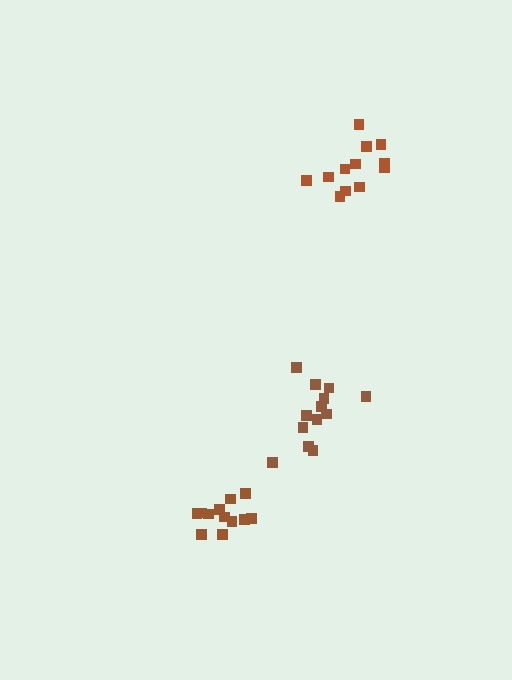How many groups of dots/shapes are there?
There are 3 groups.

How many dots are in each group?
Group 1: 13 dots, Group 2: 12 dots, Group 3: 12 dots (37 total).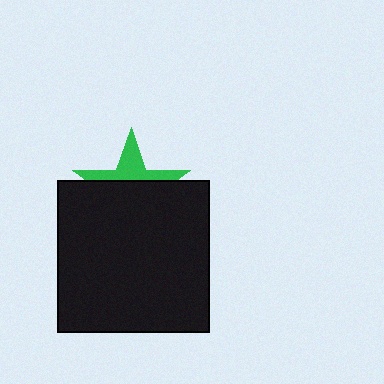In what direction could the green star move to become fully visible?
The green star could move up. That would shift it out from behind the black square entirely.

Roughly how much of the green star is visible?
A small part of it is visible (roughly 38%).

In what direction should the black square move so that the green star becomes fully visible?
The black square should move down. That is the shortest direction to clear the overlap and leave the green star fully visible.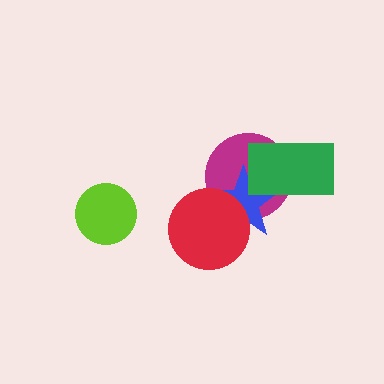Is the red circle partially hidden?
No, no other shape covers it.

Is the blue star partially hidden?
Yes, it is partially covered by another shape.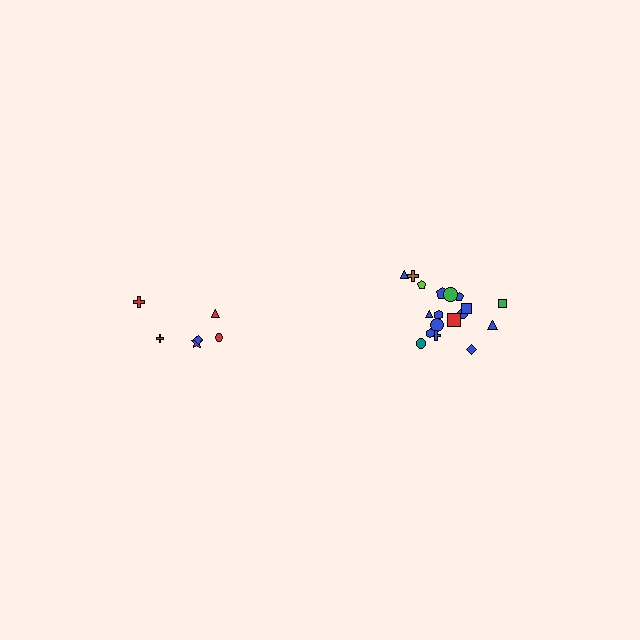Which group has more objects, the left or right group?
The right group.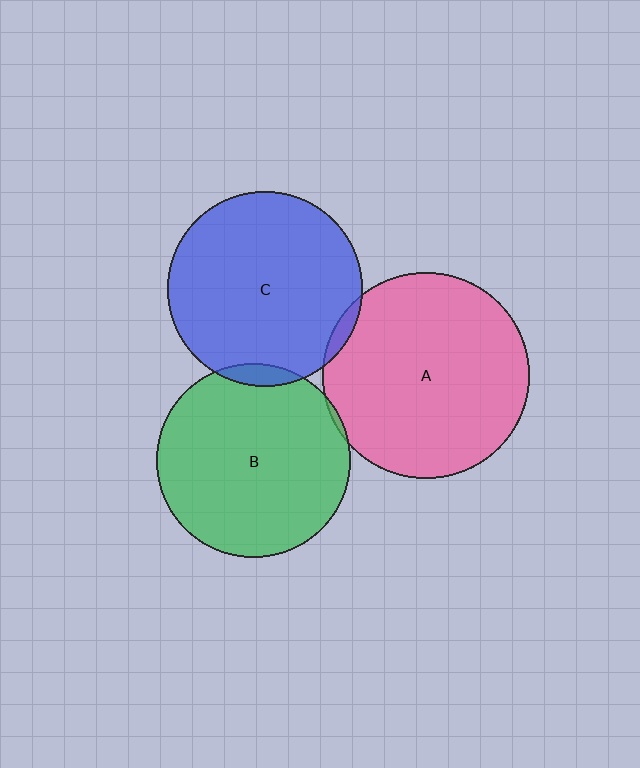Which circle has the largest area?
Circle A (pink).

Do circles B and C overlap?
Yes.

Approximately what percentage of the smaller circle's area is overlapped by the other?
Approximately 5%.